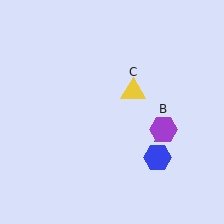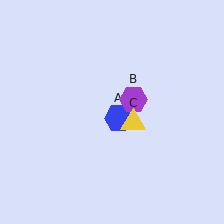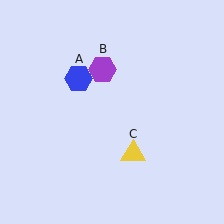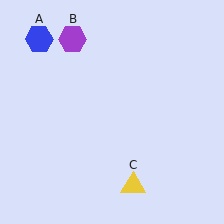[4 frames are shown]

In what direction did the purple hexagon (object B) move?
The purple hexagon (object B) moved up and to the left.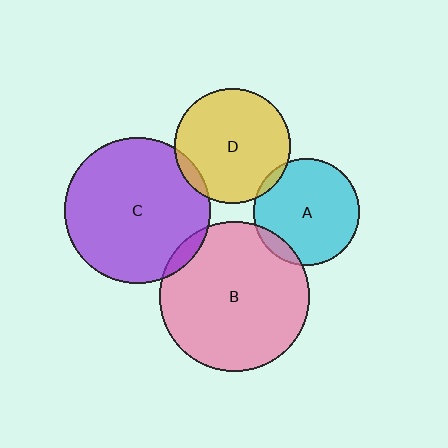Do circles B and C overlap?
Yes.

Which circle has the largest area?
Circle B (pink).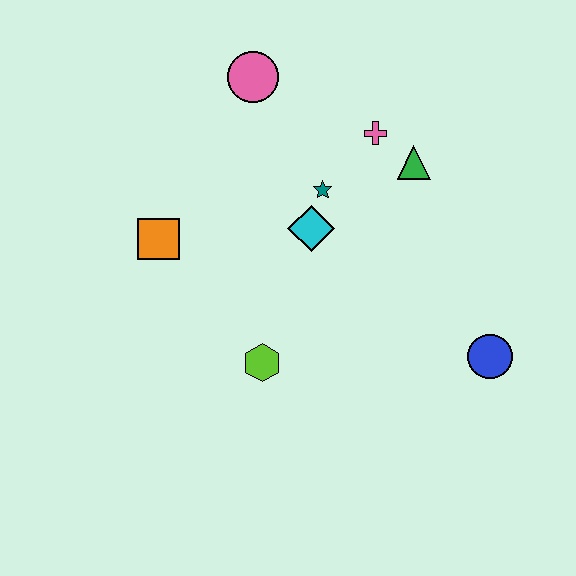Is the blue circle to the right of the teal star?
Yes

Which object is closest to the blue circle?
The green triangle is closest to the blue circle.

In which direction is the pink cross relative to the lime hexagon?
The pink cross is above the lime hexagon.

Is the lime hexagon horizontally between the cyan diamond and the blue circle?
No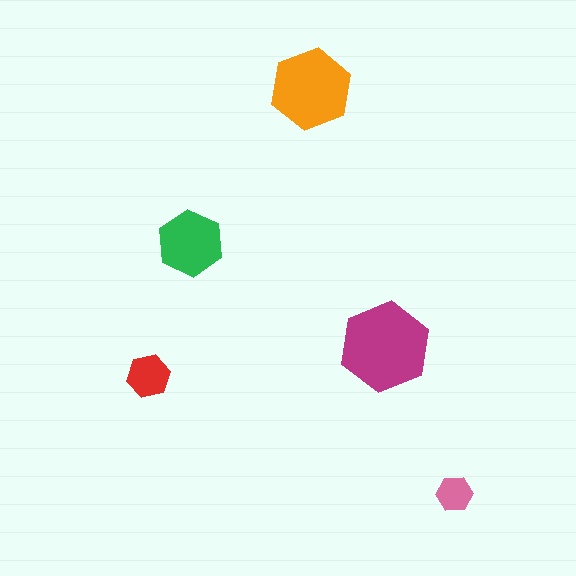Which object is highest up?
The orange hexagon is topmost.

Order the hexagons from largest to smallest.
the magenta one, the orange one, the green one, the red one, the pink one.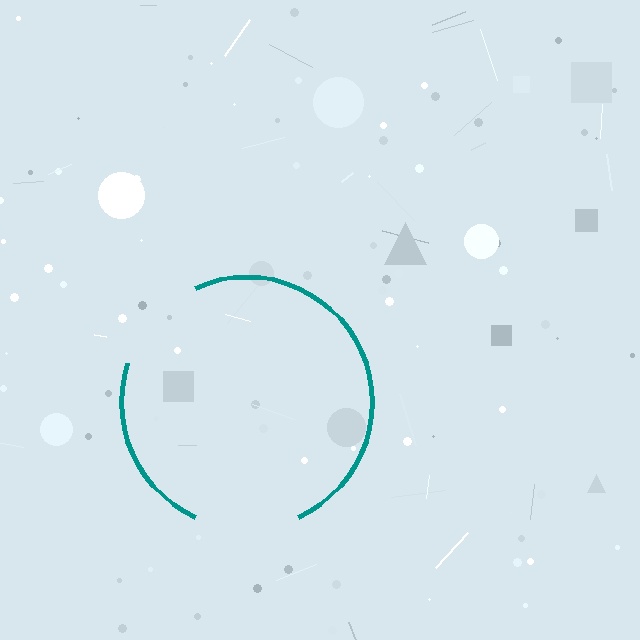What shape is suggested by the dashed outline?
The dashed outline suggests a circle.